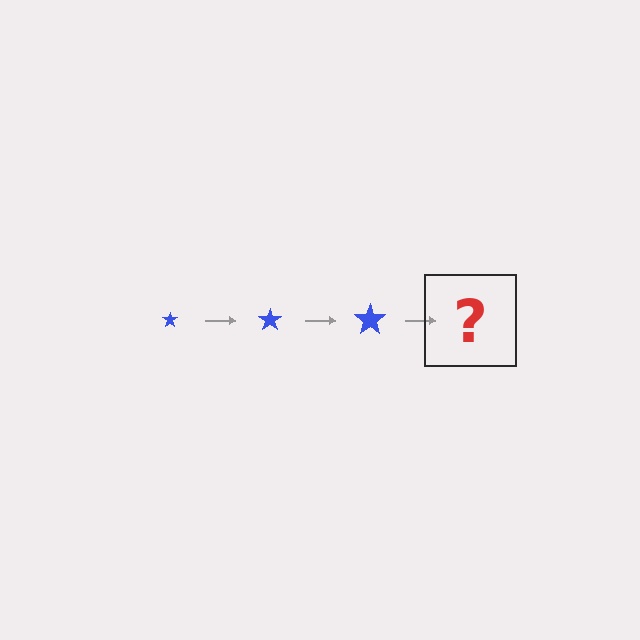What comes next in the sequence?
The next element should be a blue star, larger than the previous one.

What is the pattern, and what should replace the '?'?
The pattern is that the star gets progressively larger each step. The '?' should be a blue star, larger than the previous one.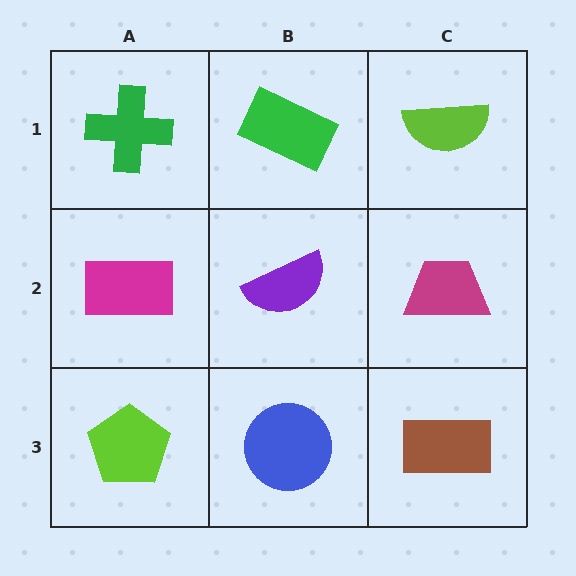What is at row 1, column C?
A lime semicircle.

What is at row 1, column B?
A green rectangle.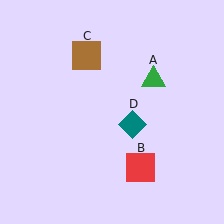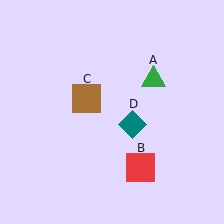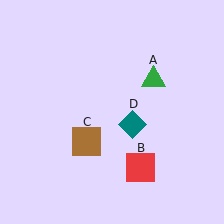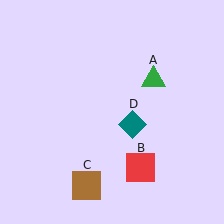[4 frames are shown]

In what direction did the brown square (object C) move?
The brown square (object C) moved down.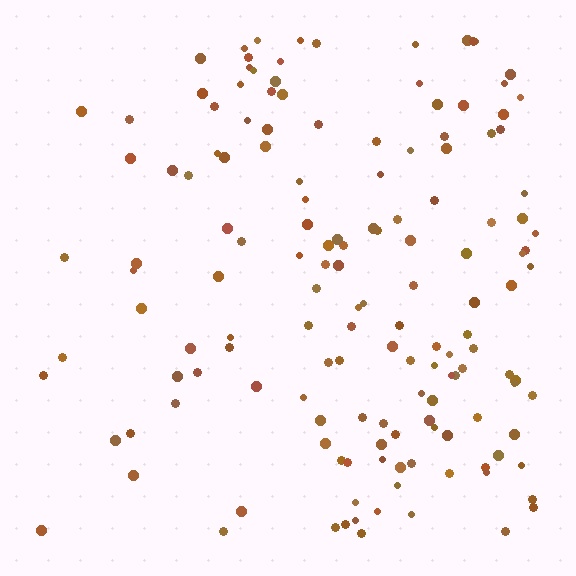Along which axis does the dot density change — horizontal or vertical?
Horizontal.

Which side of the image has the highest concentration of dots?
The right.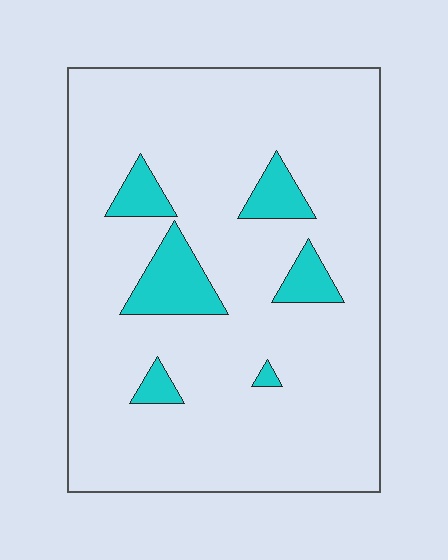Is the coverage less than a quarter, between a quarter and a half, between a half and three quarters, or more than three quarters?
Less than a quarter.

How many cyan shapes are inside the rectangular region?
6.